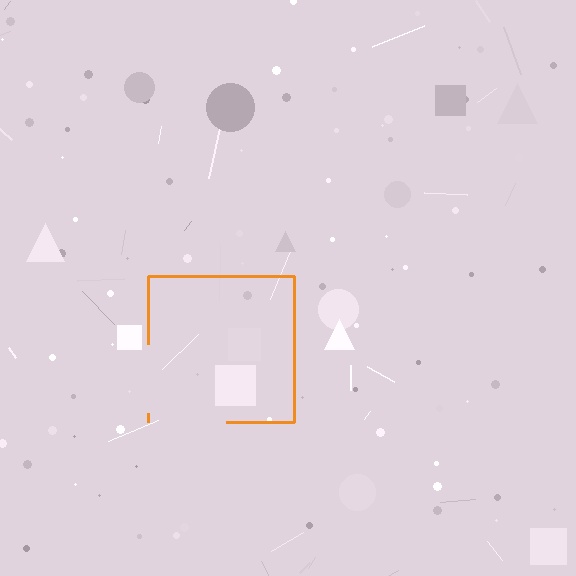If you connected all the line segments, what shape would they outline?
They would outline a square.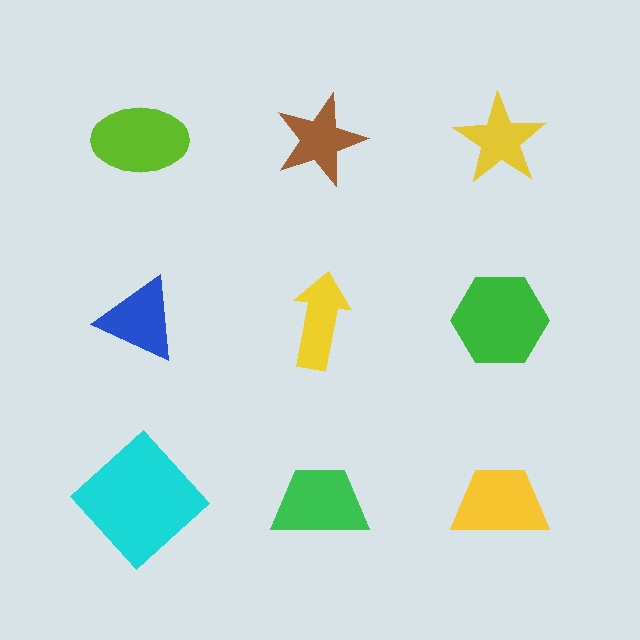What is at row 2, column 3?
A green hexagon.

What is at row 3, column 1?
A cyan diamond.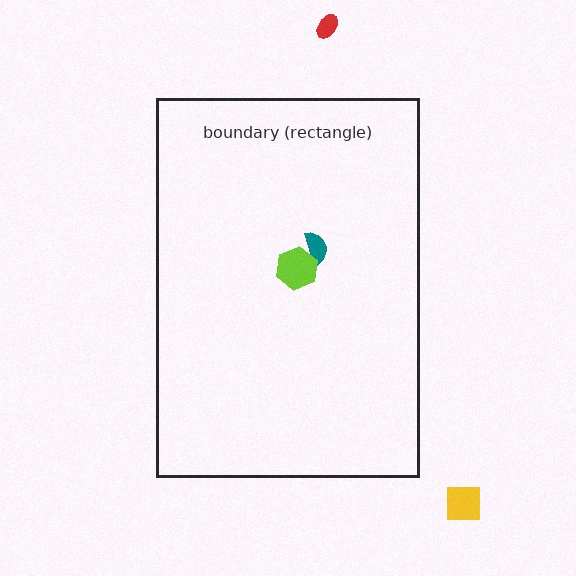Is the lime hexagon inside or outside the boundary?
Inside.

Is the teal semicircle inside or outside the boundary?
Inside.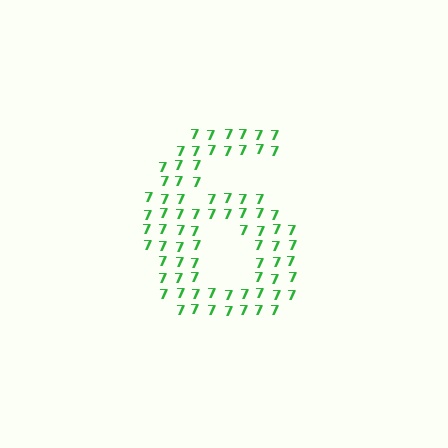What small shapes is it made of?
It is made of small digit 7's.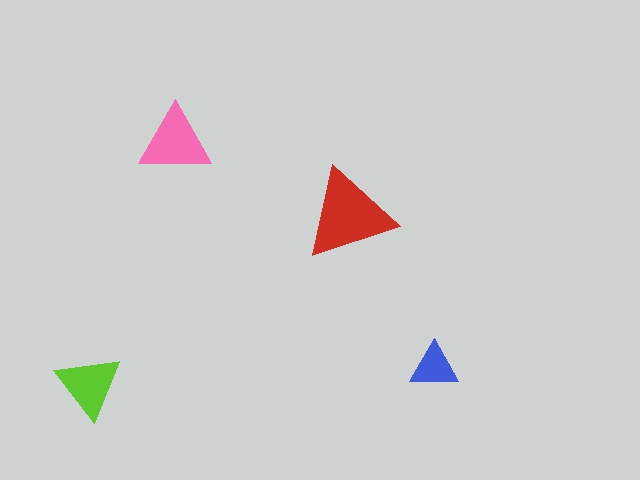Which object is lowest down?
The lime triangle is bottommost.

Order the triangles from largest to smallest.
the red one, the pink one, the lime one, the blue one.